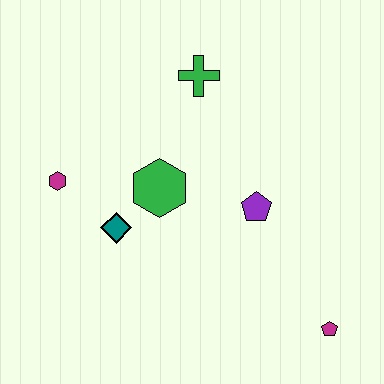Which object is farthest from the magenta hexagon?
The magenta pentagon is farthest from the magenta hexagon.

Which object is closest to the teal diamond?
The green hexagon is closest to the teal diamond.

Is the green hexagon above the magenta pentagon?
Yes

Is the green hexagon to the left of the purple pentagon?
Yes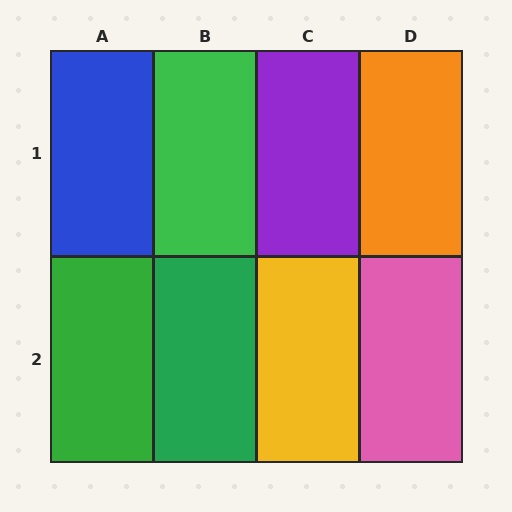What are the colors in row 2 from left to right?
Green, green, yellow, pink.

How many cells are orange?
1 cell is orange.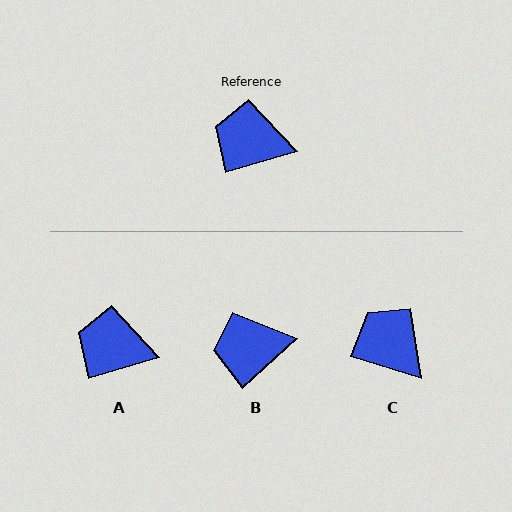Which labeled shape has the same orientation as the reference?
A.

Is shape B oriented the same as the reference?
No, it is off by about 25 degrees.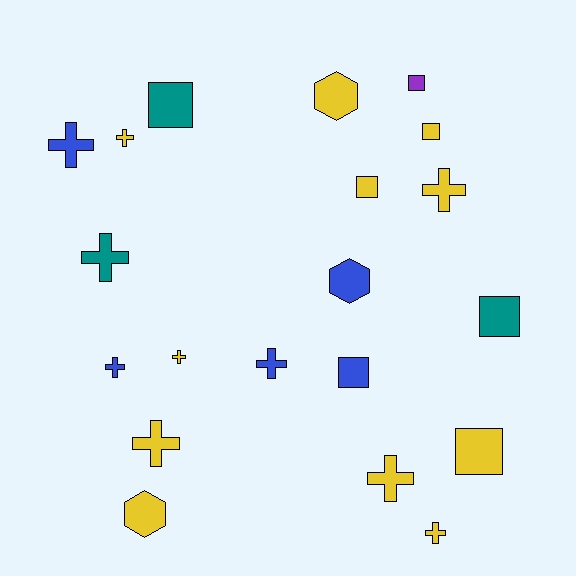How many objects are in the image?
There are 20 objects.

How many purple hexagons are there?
There are no purple hexagons.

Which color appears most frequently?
Yellow, with 11 objects.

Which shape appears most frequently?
Cross, with 10 objects.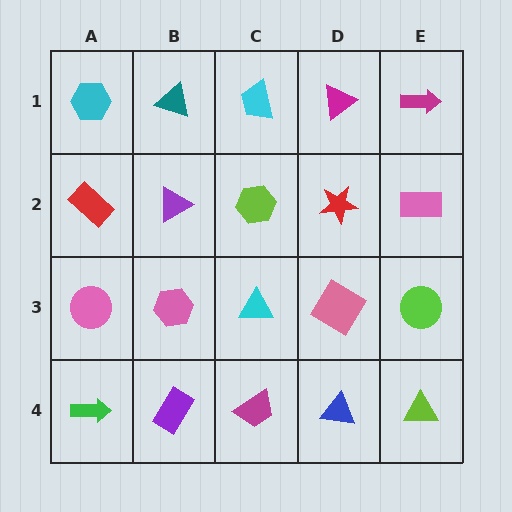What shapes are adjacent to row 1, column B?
A purple triangle (row 2, column B), a cyan hexagon (row 1, column A), a cyan trapezoid (row 1, column C).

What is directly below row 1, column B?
A purple triangle.